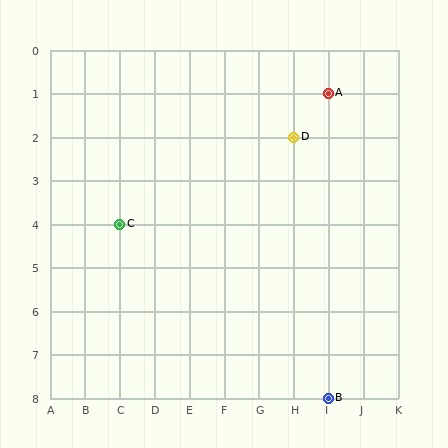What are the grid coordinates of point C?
Point C is at grid coordinates (C, 4).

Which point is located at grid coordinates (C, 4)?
Point C is at (C, 4).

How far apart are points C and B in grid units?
Points C and B are 6 columns and 4 rows apart (about 7.2 grid units diagonally).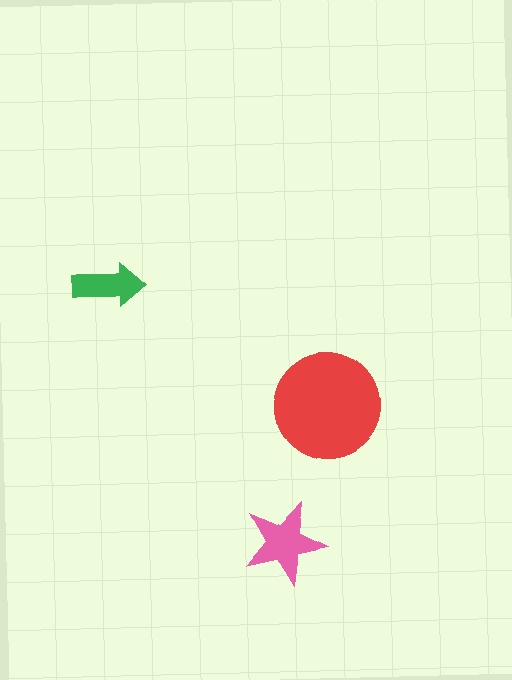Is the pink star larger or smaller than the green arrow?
Larger.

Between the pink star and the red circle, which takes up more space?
The red circle.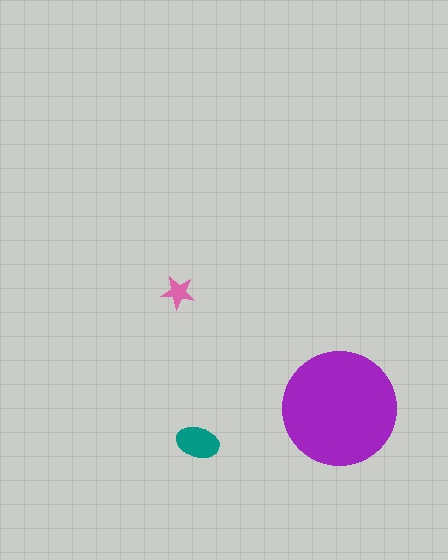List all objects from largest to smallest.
The purple circle, the teal ellipse, the pink star.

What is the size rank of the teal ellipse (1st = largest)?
2nd.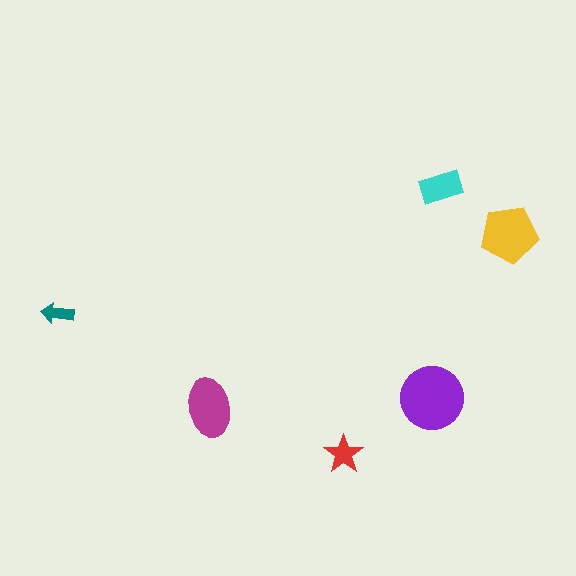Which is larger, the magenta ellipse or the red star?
The magenta ellipse.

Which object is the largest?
The purple circle.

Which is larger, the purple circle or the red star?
The purple circle.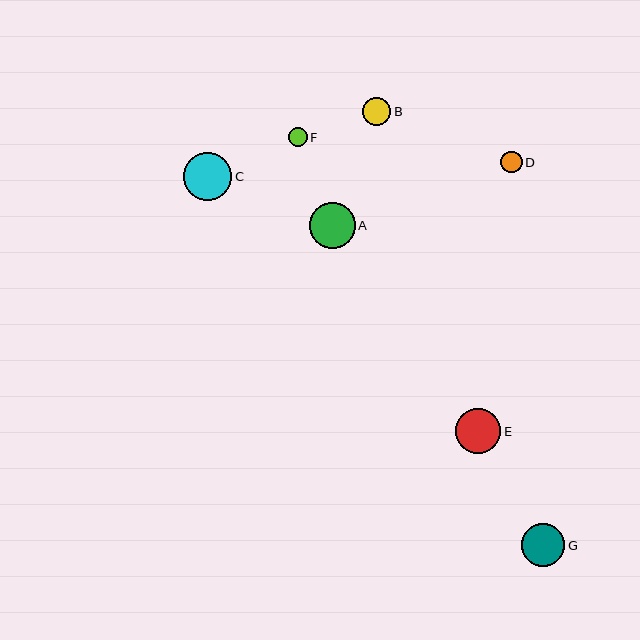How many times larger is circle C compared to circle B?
Circle C is approximately 1.7 times the size of circle B.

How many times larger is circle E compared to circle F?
Circle E is approximately 2.4 times the size of circle F.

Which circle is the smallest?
Circle F is the smallest with a size of approximately 19 pixels.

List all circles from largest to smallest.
From largest to smallest: C, A, E, G, B, D, F.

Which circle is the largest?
Circle C is the largest with a size of approximately 48 pixels.